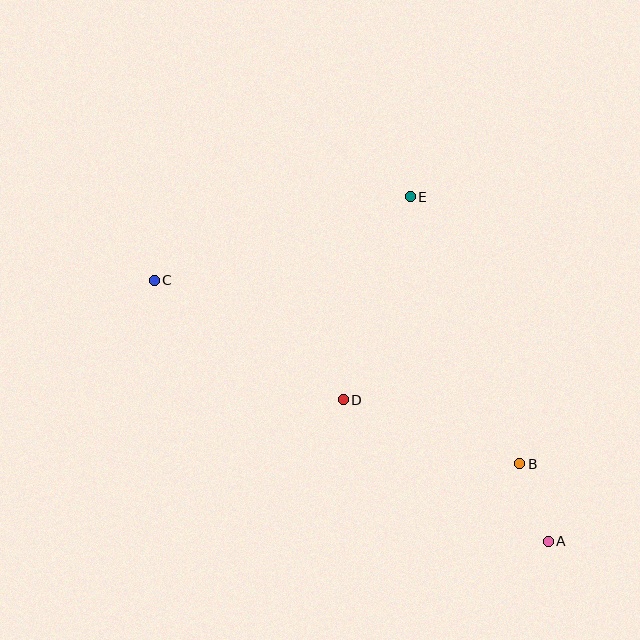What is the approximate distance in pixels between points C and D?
The distance between C and D is approximately 224 pixels.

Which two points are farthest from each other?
Points A and C are farthest from each other.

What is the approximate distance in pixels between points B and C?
The distance between B and C is approximately 409 pixels.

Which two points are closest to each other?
Points A and B are closest to each other.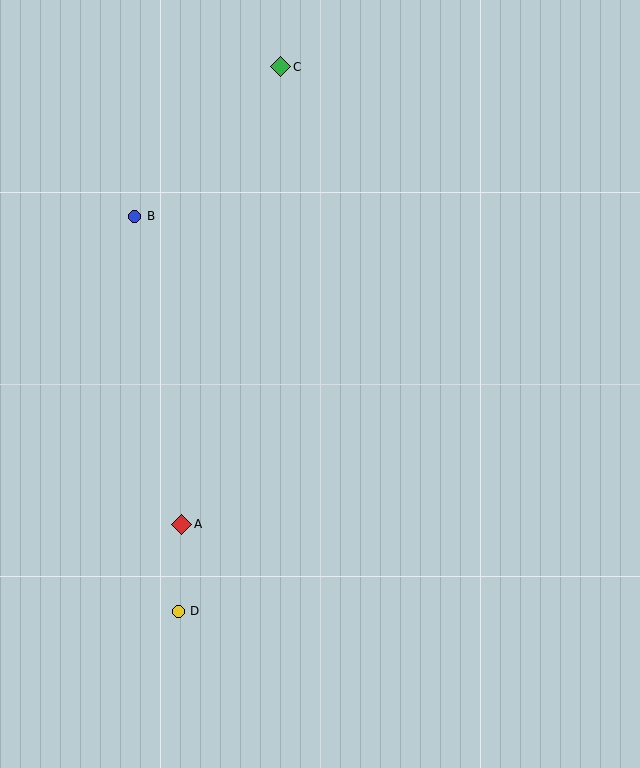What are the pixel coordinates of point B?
Point B is at (135, 216).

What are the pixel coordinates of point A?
Point A is at (182, 524).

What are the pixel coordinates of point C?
Point C is at (281, 67).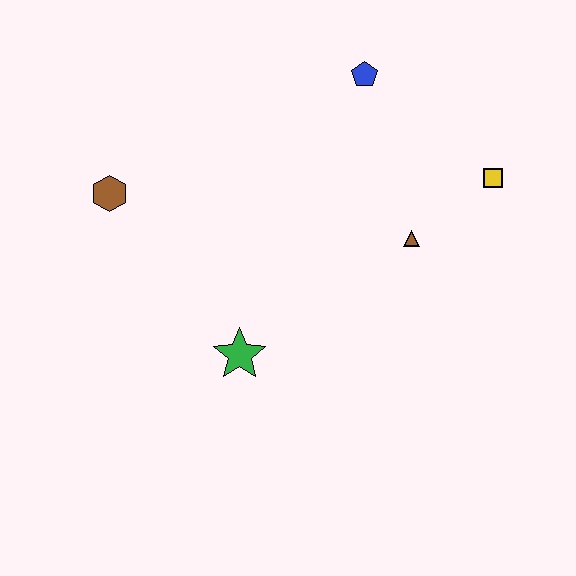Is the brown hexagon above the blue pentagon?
No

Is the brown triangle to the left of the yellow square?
Yes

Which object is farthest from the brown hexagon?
The yellow square is farthest from the brown hexagon.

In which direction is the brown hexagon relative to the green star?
The brown hexagon is above the green star.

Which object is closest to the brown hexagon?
The green star is closest to the brown hexagon.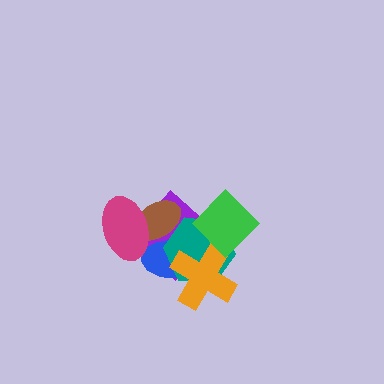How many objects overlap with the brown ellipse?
4 objects overlap with the brown ellipse.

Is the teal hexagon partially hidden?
Yes, it is partially covered by another shape.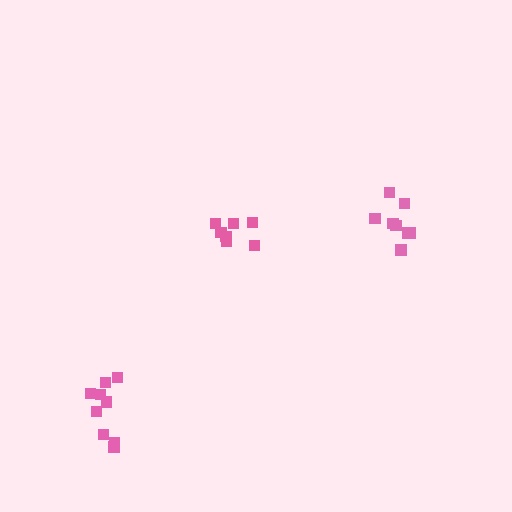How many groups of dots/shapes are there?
There are 3 groups.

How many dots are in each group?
Group 1: 8 dots, Group 2: 7 dots, Group 3: 9 dots (24 total).